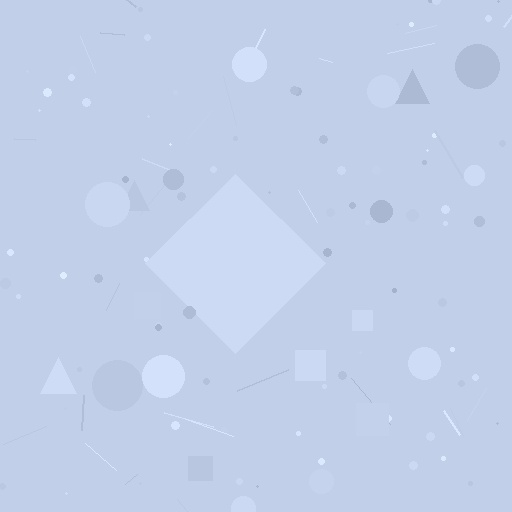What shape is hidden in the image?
A diamond is hidden in the image.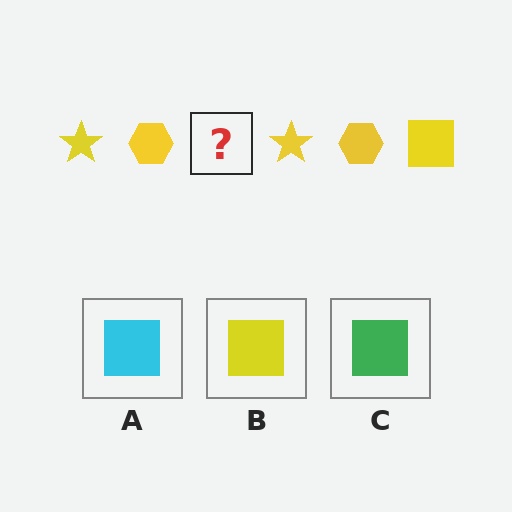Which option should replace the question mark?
Option B.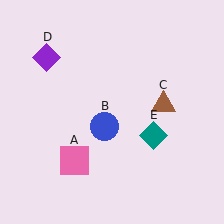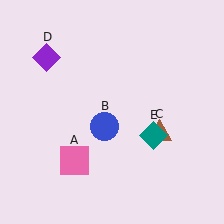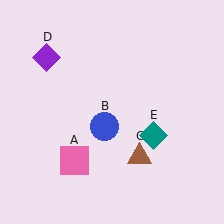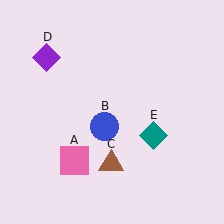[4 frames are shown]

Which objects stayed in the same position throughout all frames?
Pink square (object A) and blue circle (object B) and purple diamond (object D) and teal diamond (object E) remained stationary.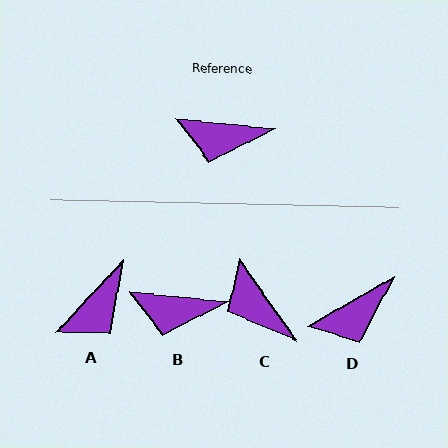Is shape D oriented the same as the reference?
No, it is off by about 36 degrees.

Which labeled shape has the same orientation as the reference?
B.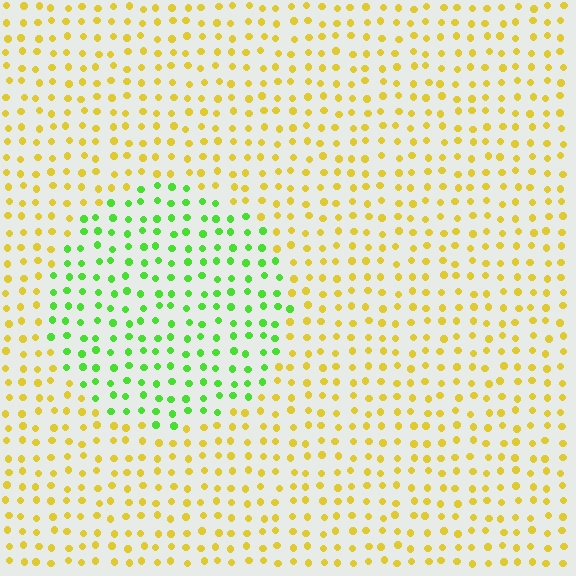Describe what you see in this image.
The image is filled with small yellow elements in a uniform arrangement. A circle-shaped region is visible where the elements are tinted to a slightly different hue, forming a subtle color boundary.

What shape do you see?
I see a circle.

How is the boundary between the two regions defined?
The boundary is defined purely by a slight shift in hue (about 59 degrees). Spacing, size, and orientation are identical on both sides.